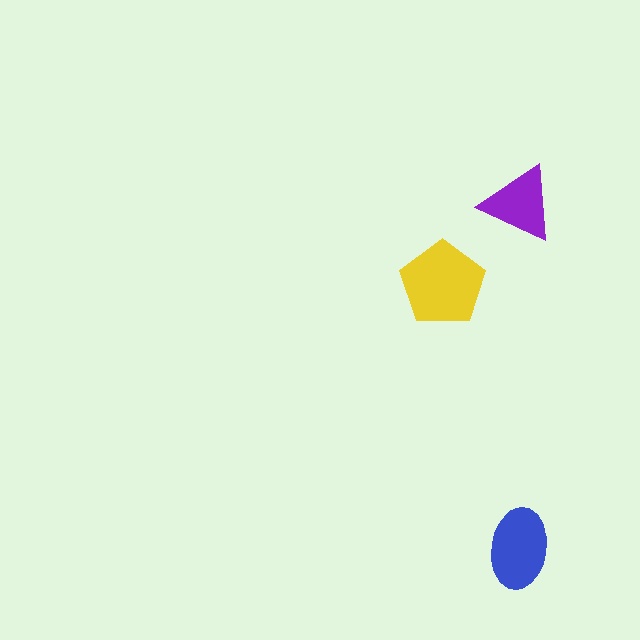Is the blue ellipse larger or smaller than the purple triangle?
Larger.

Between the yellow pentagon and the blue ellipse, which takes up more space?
The yellow pentagon.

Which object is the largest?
The yellow pentagon.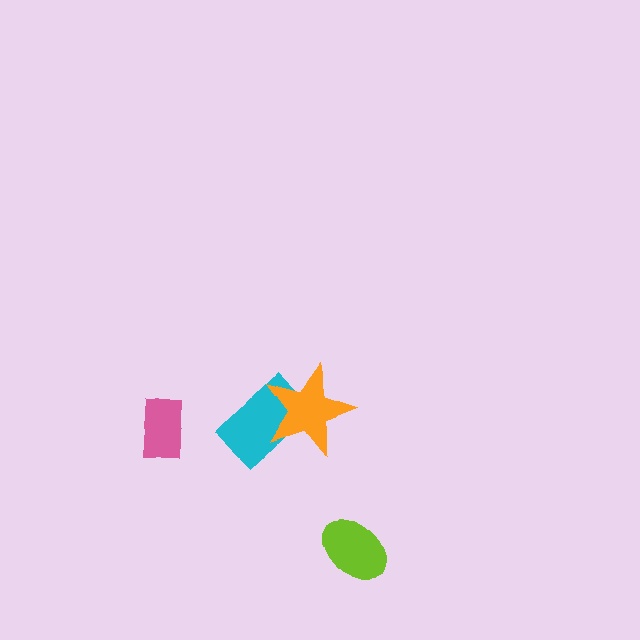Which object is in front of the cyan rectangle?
The orange star is in front of the cyan rectangle.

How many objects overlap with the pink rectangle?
0 objects overlap with the pink rectangle.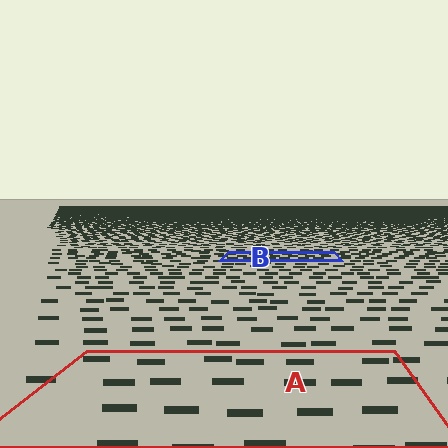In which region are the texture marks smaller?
The texture marks are smaller in region B, because it is farther away.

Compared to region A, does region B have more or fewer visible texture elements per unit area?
Region B has more texture elements per unit area — they are packed more densely because it is farther away.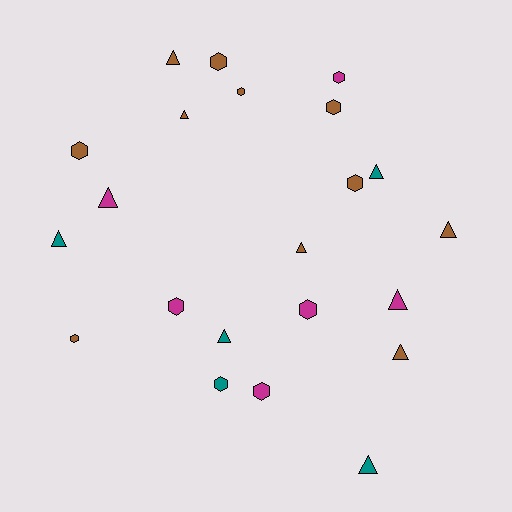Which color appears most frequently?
Brown, with 11 objects.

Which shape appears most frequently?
Triangle, with 11 objects.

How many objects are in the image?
There are 22 objects.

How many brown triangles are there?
There are 5 brown triangles.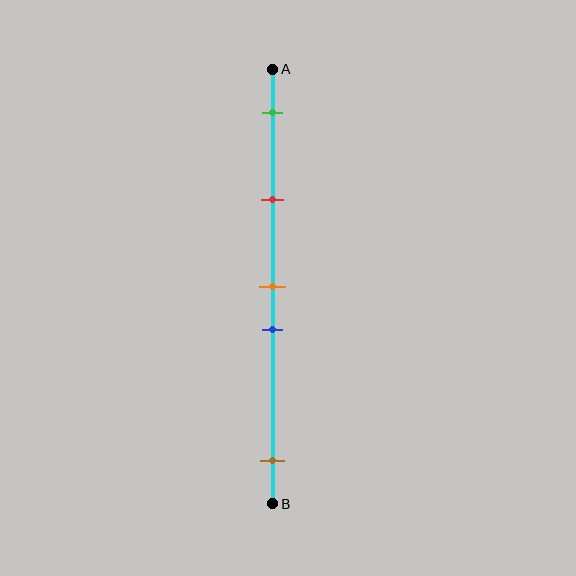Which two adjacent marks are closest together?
The orange and blue marks are the closest adjacent pair.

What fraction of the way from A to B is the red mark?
The red mark is approximately 30% (0.3) of the way from A to B.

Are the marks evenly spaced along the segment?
No, the marks are not evenly spaced.